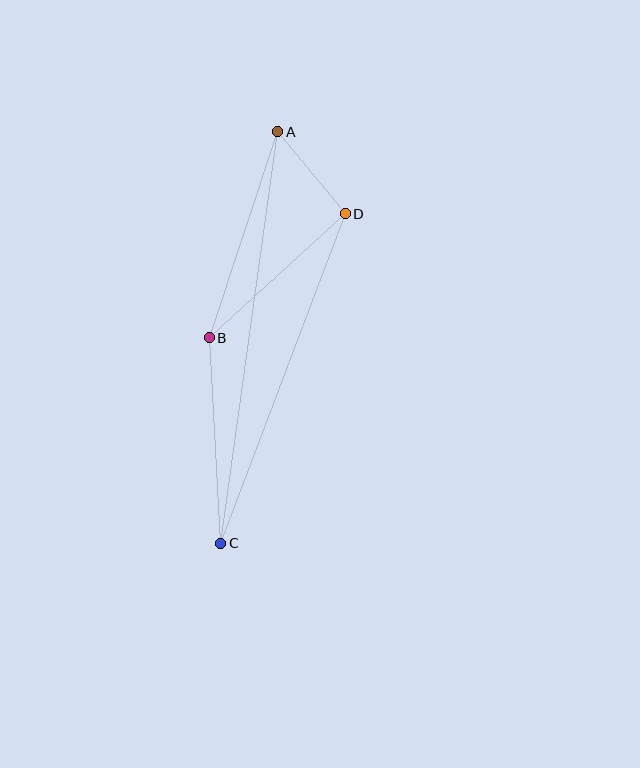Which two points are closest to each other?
Points A and D are closest to each other.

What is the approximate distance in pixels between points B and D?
The distance between B and D is approximately 184 pixels.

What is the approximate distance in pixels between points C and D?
The distance between C and D is approximately 352 pixels.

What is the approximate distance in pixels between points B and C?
The distance between B and C is approximately 206 pixels.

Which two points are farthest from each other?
Points A and C are farthest from each other.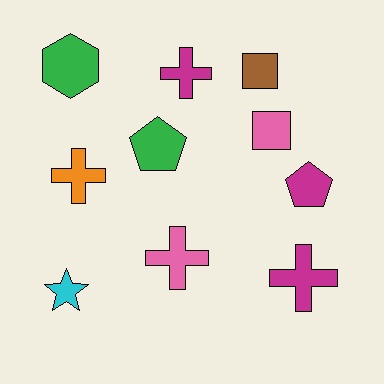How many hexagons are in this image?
There is 1 hexagon.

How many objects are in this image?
There are 10 objects.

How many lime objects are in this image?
There are no lime objects.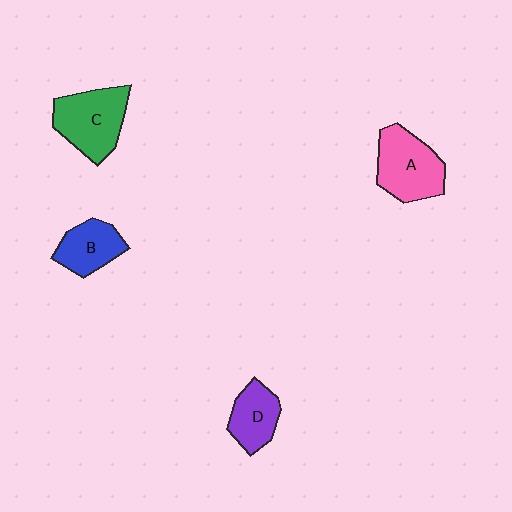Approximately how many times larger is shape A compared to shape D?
Approximately 1.5 times.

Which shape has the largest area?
Shape C (green).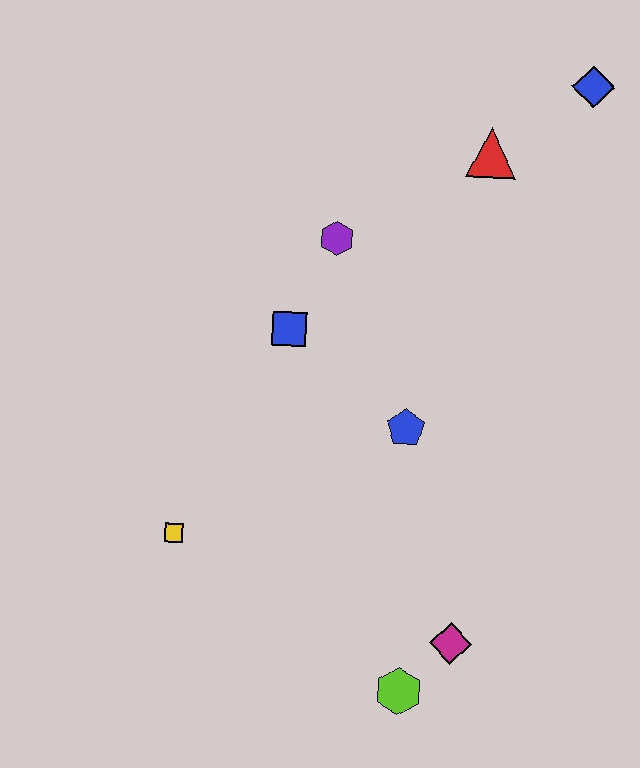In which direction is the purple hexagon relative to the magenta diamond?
The purple hexagon is above the magenta diamond.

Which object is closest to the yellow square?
The blue square is closest to the yellow square.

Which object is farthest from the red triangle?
The lime hexagon is farthest from the red triangle.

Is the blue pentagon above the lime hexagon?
Yes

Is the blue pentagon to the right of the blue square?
Yes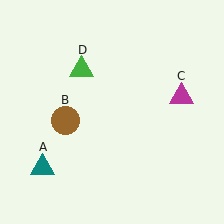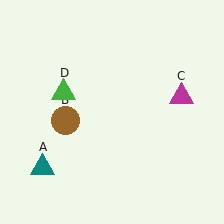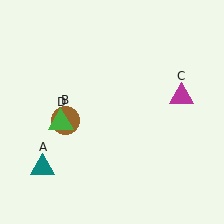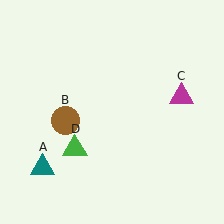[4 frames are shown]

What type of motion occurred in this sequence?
The green triangle (object D) rotated counterclockwise around the center of the scene.